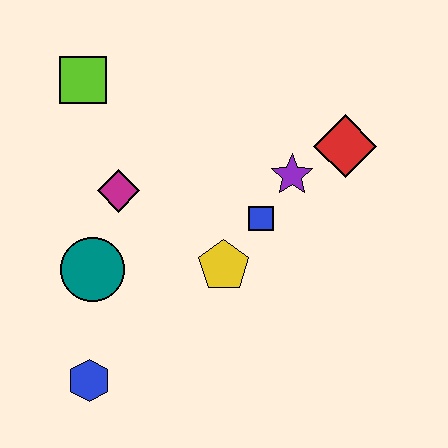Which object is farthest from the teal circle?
The red diamond is farthest from the teal circle.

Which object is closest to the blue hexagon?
The teal circle is closest to the blue hexagon.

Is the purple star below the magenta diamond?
No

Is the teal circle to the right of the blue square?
No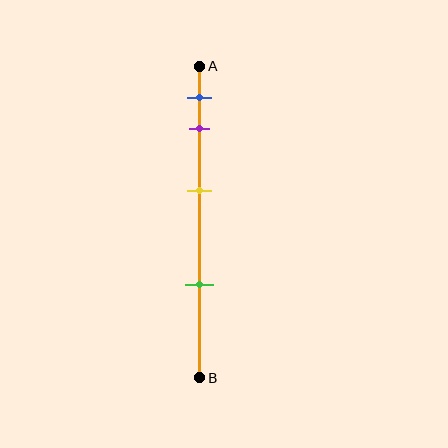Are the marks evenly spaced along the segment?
No, the marks are not evenly spaced.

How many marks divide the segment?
There are 4 marks dividing the segment.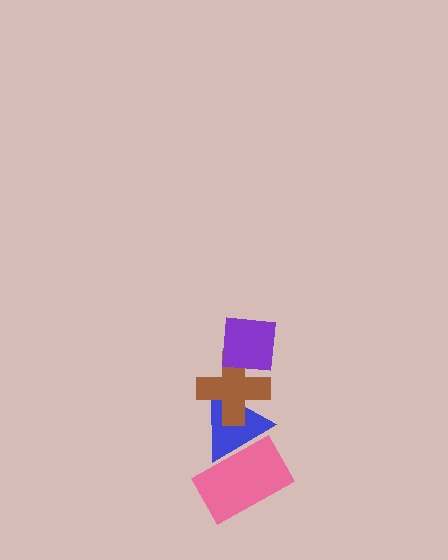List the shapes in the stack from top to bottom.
From top to bottom: the purple square, the brown cross, the blue triangle, the pink rectangle.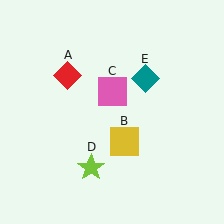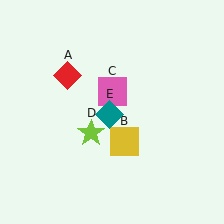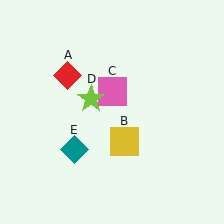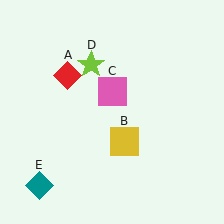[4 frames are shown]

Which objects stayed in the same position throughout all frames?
Red diamond (object A) and yellow square (object B) and pink square (object C) remained stationary.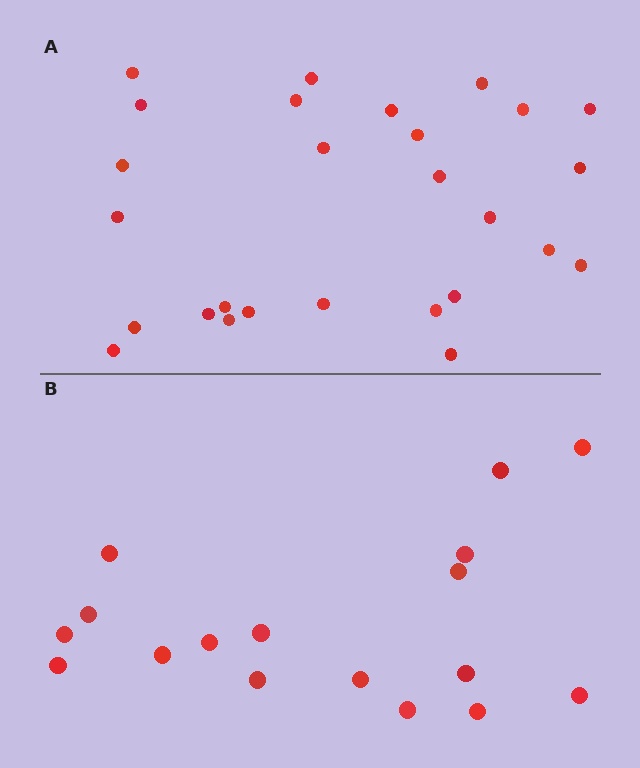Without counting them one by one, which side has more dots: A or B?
Region A (the top region) has more dots.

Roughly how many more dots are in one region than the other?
Region A has roughly 10 or so more dots than region B.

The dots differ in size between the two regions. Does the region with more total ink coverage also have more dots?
No. Region B has more total ink coverage because its dots are larger, but region A actually contains more individual dots. Total area can be misleading — the number of items is what matters here.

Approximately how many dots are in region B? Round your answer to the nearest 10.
About 20 dots. (The exact count is 17, which rounds to 20.)